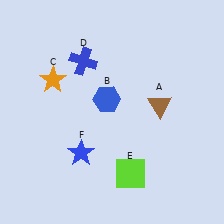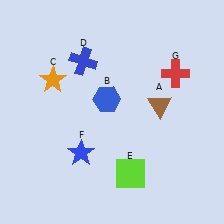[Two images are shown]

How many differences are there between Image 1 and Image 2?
There is 1 difference between the two images.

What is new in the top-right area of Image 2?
A red cross (G) was added in the top-right area of Image 2.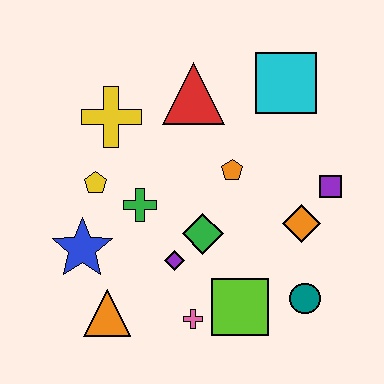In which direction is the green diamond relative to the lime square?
The green diamond is above the lime square.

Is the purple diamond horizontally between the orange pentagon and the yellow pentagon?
Yes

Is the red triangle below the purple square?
No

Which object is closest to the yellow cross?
The yellow pentagon is closest to the yellow cross.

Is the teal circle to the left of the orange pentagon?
No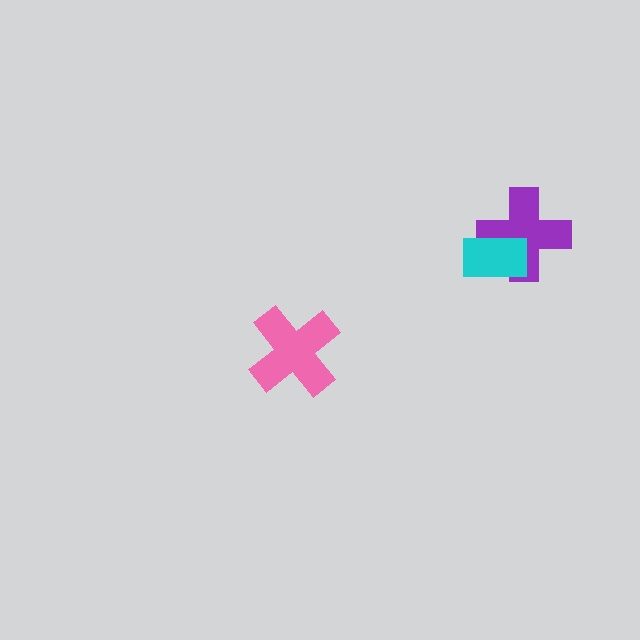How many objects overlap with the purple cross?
1 object overlaps with the purple cross.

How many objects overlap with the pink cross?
0 objects overlap with the pink cross.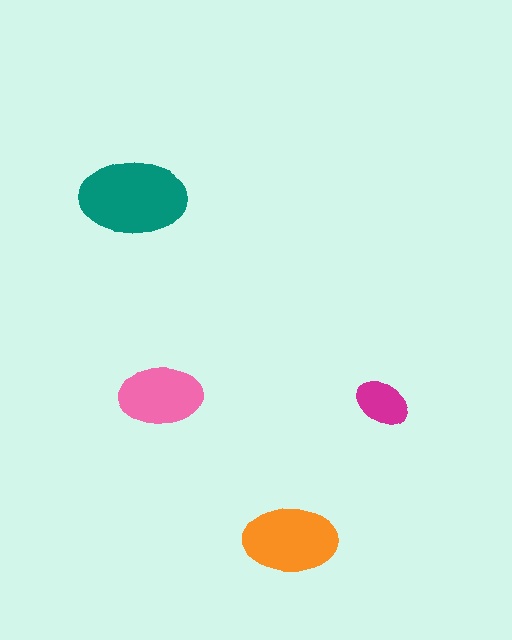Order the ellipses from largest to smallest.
the teal one, the orange one, the pink one, the magenta one.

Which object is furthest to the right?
The magenta ellipse is rightmost.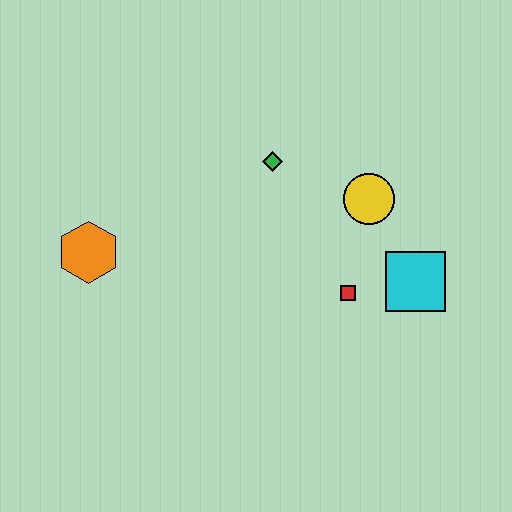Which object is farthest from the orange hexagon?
The cyan square is farthest from the orange hexagon.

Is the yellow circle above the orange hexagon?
Yes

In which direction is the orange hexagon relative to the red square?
The orange hexagon is to the left of the red square.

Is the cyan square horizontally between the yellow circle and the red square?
No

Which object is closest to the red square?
The cyan square is closest to the red square.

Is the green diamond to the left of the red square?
Yes